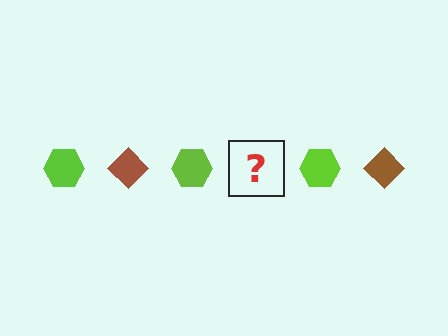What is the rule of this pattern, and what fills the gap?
The rule is that the pattern alternates between lime hexagon and brown diamond. The gap should be filled with a brown diamond.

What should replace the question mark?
The question mark should be replaced with a brown diamond.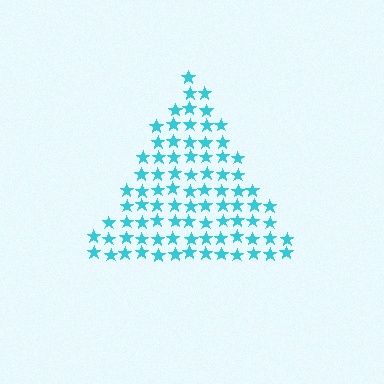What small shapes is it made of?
It is made of small stars.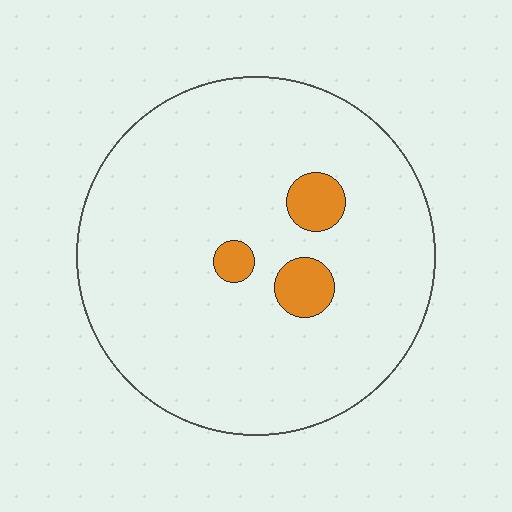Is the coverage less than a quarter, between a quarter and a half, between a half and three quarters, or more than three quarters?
Less than a quarter.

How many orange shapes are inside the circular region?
3.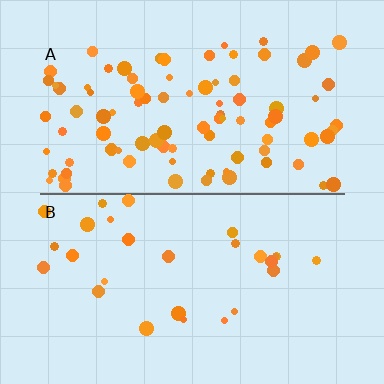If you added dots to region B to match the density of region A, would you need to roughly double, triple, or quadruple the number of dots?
Approximately triple.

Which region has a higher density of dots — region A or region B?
A (the top).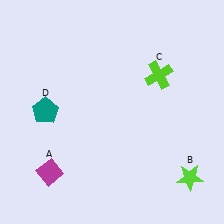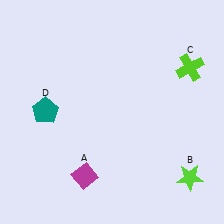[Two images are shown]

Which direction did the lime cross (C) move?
The lime cross (C) moved right.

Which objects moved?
The objects that moved are: the magenta diamond (A), the lime cross (C).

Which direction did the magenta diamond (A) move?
The magenta diamond (A) moved right.